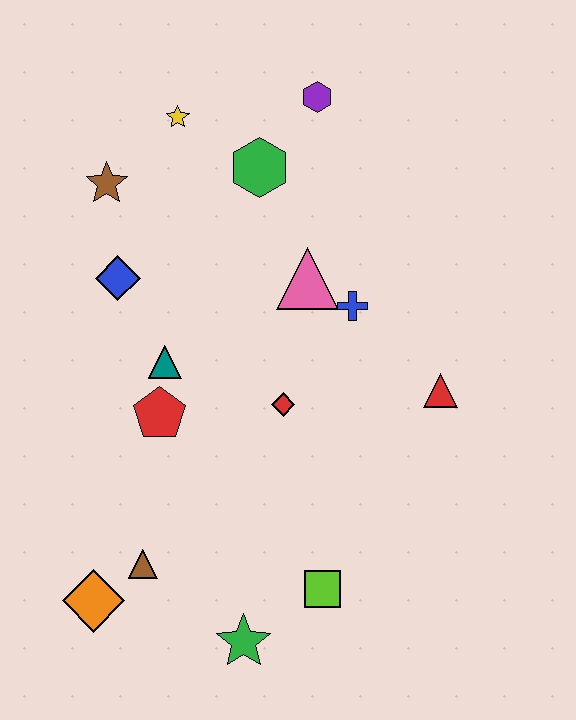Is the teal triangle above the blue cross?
No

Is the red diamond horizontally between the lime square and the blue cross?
No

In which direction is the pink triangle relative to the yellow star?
The pink triangle is below the yellow star.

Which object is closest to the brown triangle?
The orange diamond is closest to the brown triangle.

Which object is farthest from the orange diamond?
The purple hexagon is farthest from the orange diamond.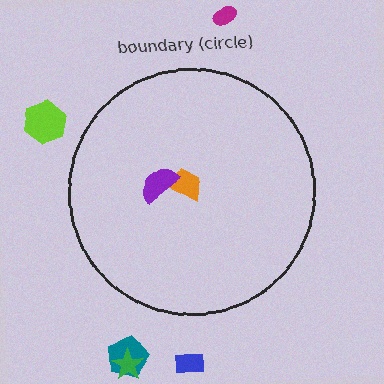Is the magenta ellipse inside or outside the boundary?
Outside.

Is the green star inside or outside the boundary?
Outside.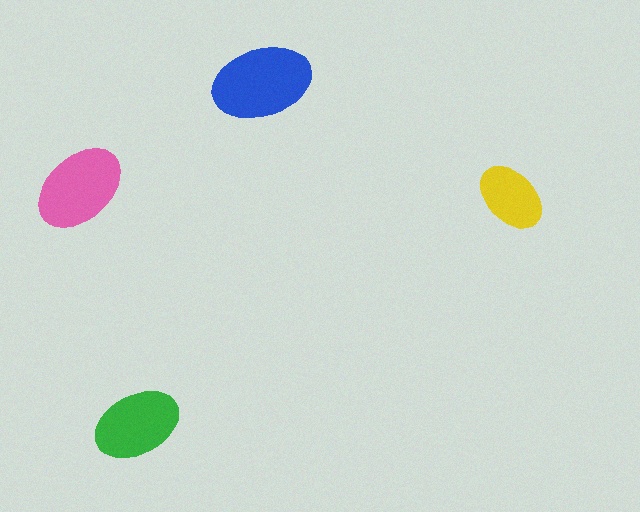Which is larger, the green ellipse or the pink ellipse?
The pink one.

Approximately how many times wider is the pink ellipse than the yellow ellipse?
About 1.5 times wider.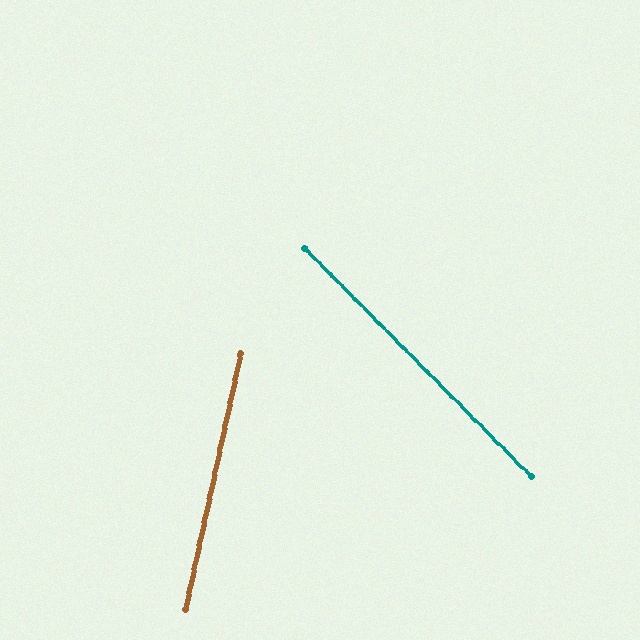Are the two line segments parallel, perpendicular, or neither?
Neither parallel nor perpendicular — they differ by about 57°.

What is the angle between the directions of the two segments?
Approximately 57 degrees.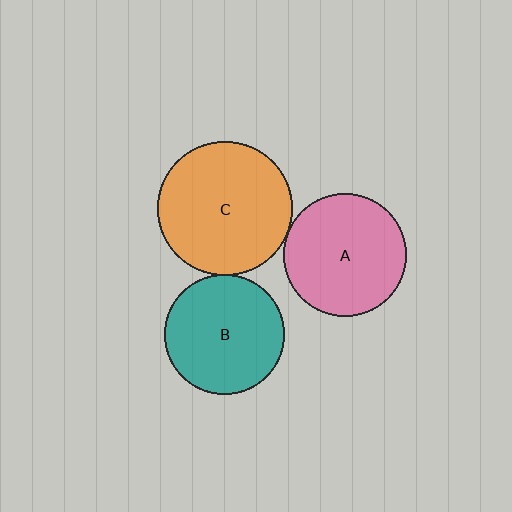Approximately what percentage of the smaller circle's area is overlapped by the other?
Approximately 5%.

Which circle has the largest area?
Circle C (orange).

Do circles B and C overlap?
Yes.